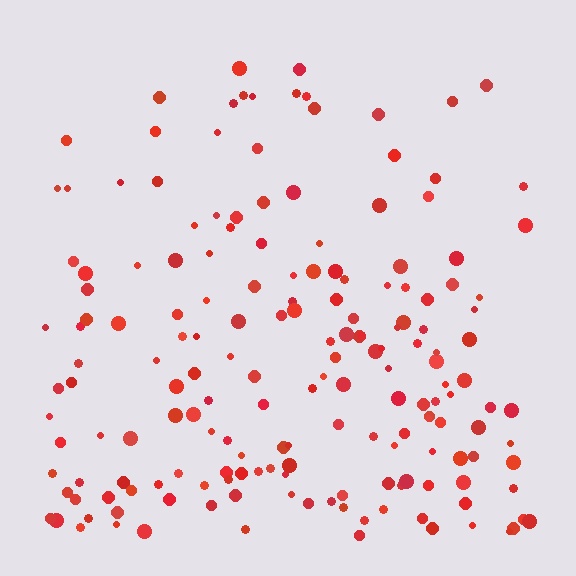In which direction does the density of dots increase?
From top to bottom, with the bottom side densest.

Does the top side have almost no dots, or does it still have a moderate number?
Still a moderate number, just noticeably fewer than the bottom.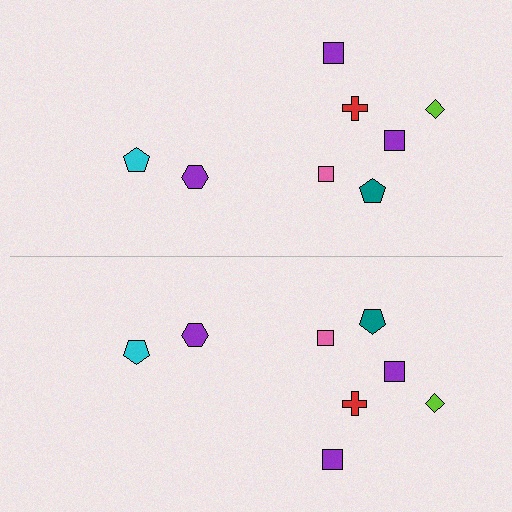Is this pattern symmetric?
Yes, this pattern has bilateral (reflection) symmetry.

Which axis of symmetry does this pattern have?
The pattern has a horizontal axis of symmetry running through the center of the image.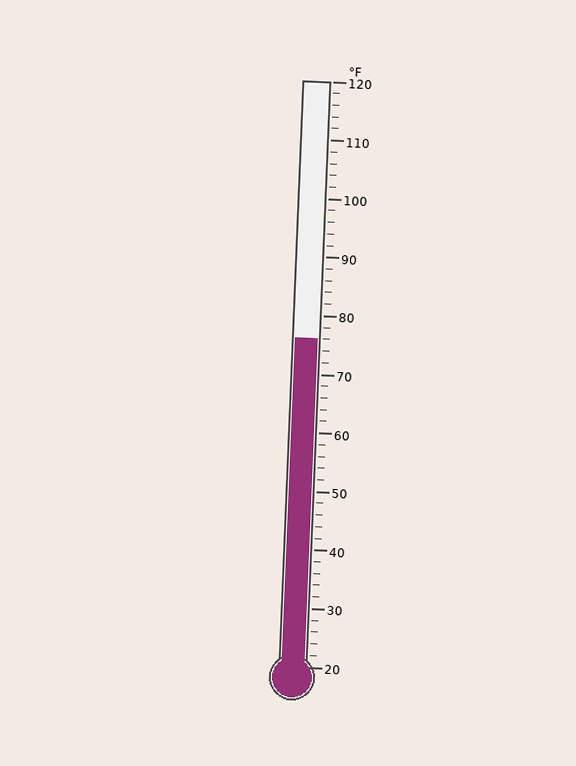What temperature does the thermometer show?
The thermometer shows approximately 76°F.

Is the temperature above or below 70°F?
The temperature is above 70°F.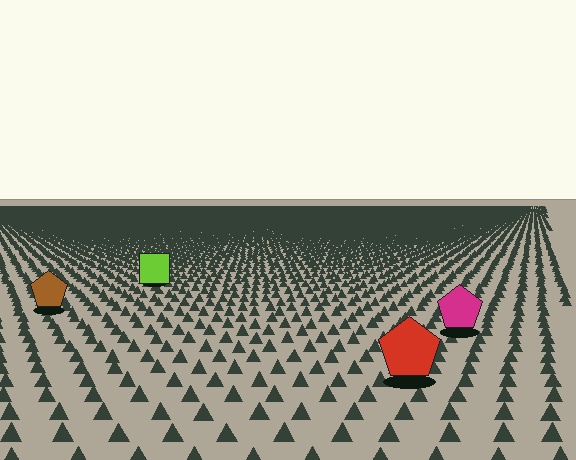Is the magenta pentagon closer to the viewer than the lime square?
Yes. The magenta pentagon is closer — you can tell from the texture gradient: the ground texture is coarser near it.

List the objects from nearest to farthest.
From nearest to farthest: the red pentagon, the magenta pentagon, the brown pentagon, the lime square.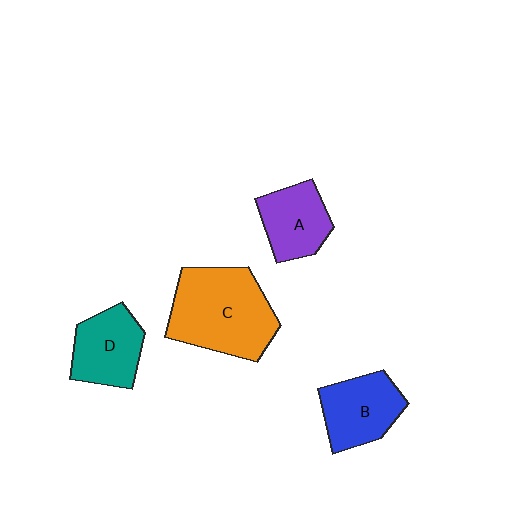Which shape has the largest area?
Shape C (orange).